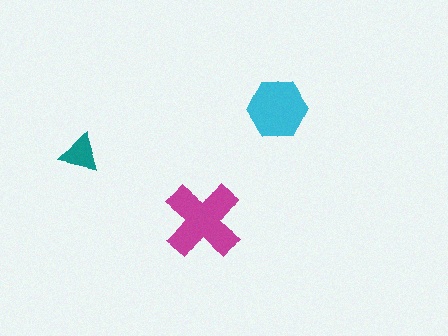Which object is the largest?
The magenta cross.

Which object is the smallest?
The teal triangle.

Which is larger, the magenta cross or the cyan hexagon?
The magenta cross.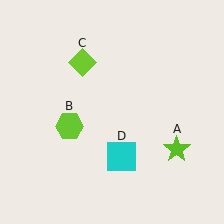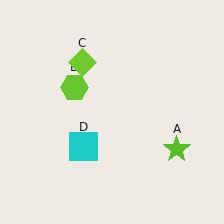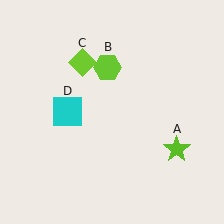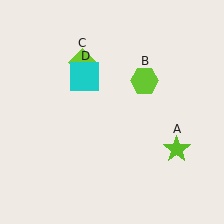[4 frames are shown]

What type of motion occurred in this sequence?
The lime hexagon (object B), cyan square (object D) rotated clockwise around the center of the scene.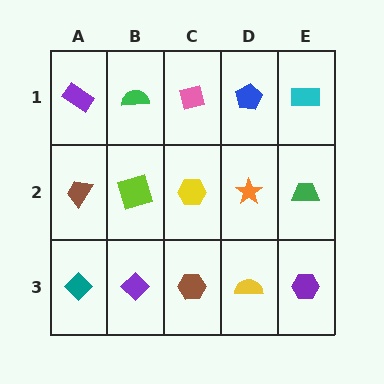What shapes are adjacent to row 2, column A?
A purple rectangle (row 1, column A), a teal diamond (row 3, column A), a lime square (row 2, column B).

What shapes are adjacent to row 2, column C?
A pink square (row 1, column C), a brown hexagon (row 3, column C), a lime square (row 2, column B), an orange star (row 2, column D).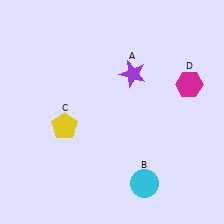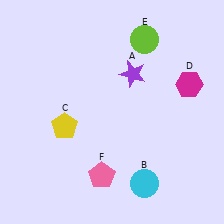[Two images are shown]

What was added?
A lime circle (E), a pink pentagon (F) were added in Image 2.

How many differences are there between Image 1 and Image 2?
There are 2 differences between the two images.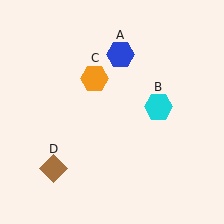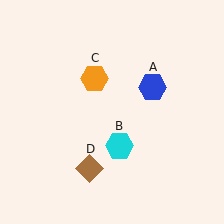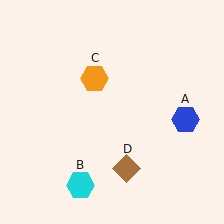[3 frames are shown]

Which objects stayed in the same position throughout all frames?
Orange hexagon (object C) remained stationary.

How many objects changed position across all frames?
3 objects changed position: blue hexagon (object A), cyan hexagon (object B), brown diamond (object D).